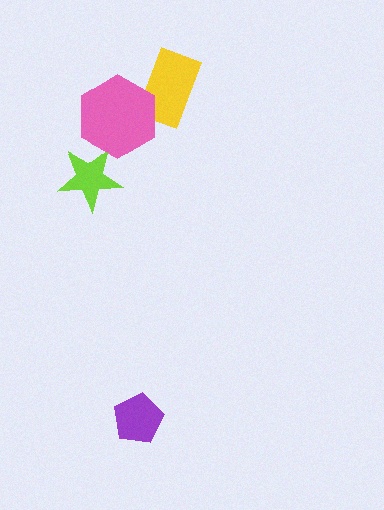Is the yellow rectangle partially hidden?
Yes, it is partially covered by another shape.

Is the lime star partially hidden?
Yes, it is partially covered by another shape.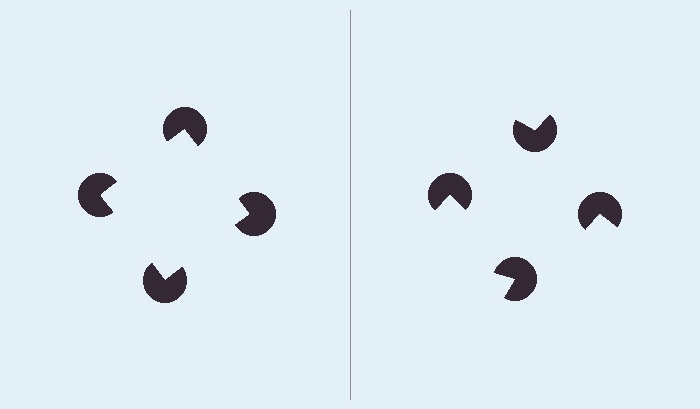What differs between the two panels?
The pac-man discs are positioned identically on both sides; only the wedge orientations differ. On the left they align to a square; on the right they are misaligned.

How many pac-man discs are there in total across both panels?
8 — 4 on each side.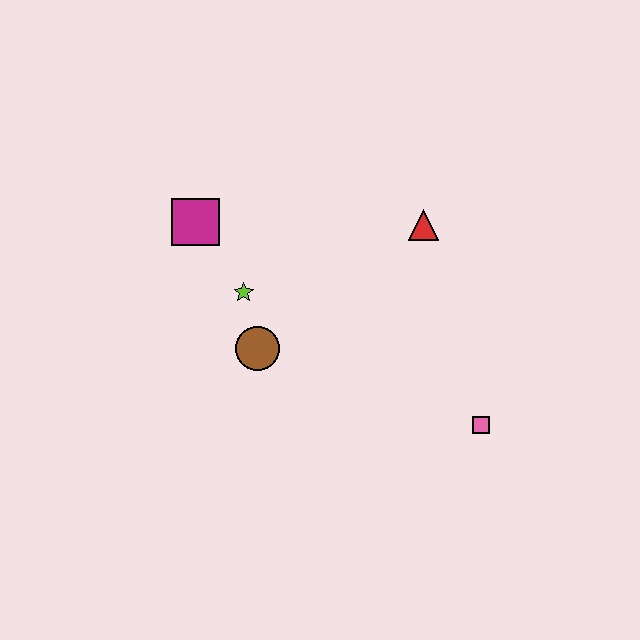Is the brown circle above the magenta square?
No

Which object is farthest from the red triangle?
The magenta square is farthest from the red triangle.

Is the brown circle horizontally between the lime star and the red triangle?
Yes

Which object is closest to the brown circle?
The lime star is closest to the brown circle.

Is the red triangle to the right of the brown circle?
Yes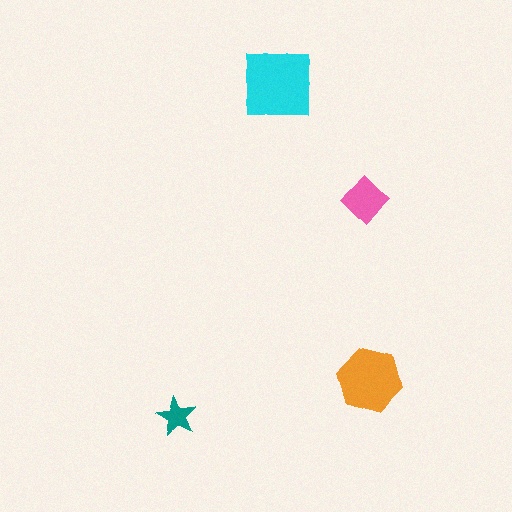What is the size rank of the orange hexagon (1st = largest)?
2nd.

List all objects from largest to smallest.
The cyan square, the orange hexagon, the pink diamond, the teal star.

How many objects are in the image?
There are 4 objects in the image.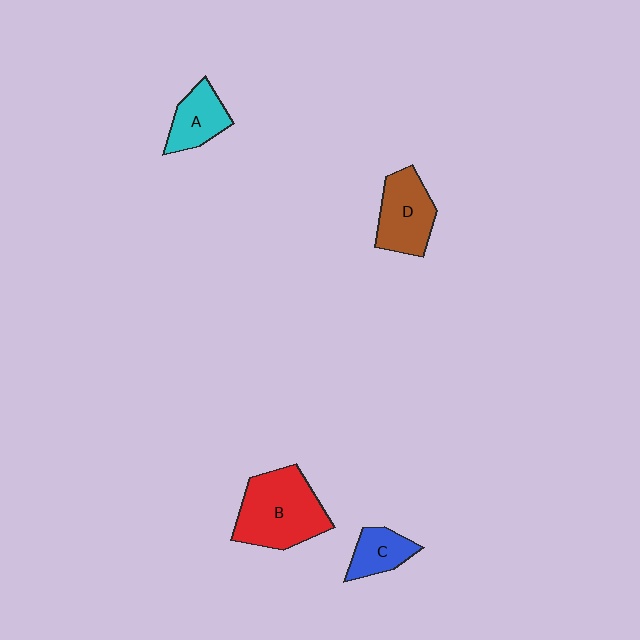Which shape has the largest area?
Shape B (red).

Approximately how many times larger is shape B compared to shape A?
Approximately 2.0 times.